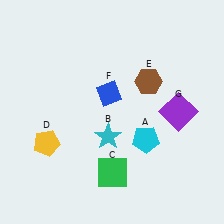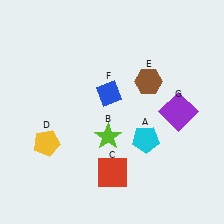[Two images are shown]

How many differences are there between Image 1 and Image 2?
There are 2 differences between the two images.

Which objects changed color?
B changed from cyan to lime. C changed from green to red.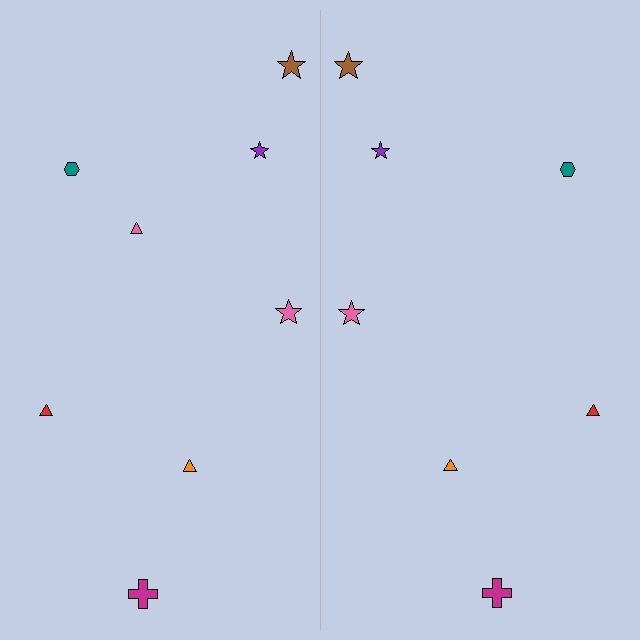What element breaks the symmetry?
A pink triangle is missing from the right side.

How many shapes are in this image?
There are 15 shapes in this image.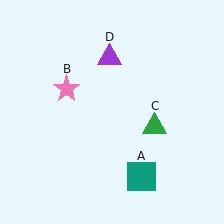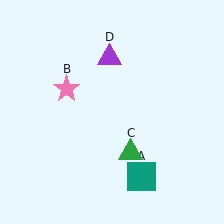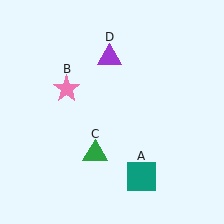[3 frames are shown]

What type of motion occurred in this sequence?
The green triangle (object C) rotated clockwise around the center of the scene.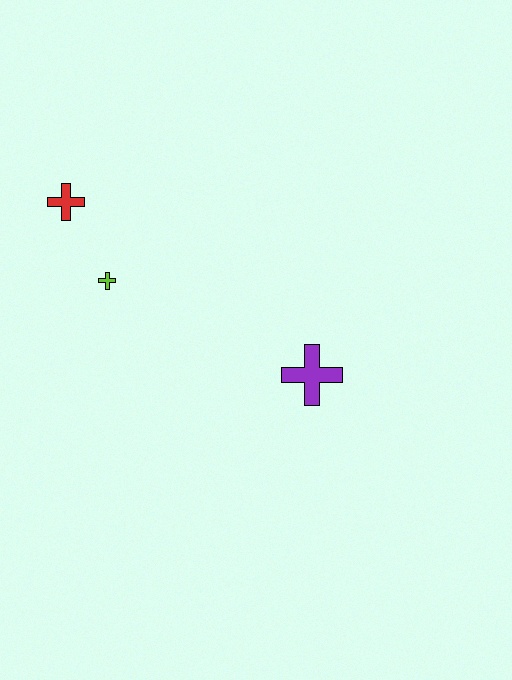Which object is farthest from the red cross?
The purple cross is farthest from the red cross.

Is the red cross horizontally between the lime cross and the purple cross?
No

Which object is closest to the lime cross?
The red cross is closest to the lime cross.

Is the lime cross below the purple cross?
No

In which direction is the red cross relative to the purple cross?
The red cross is to the left of the purple cross.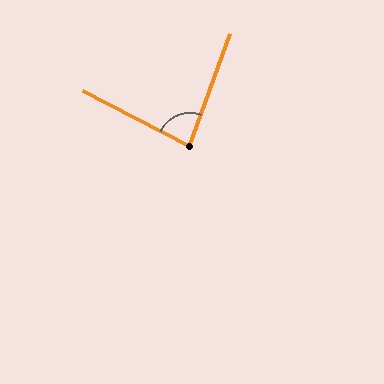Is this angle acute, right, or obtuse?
It is acute.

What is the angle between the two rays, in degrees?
Approximately 83 degrees.